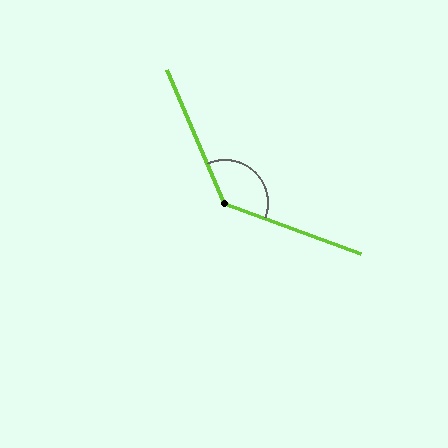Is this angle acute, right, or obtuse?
It is obtuse.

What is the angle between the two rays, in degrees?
Approximately 133 degrees.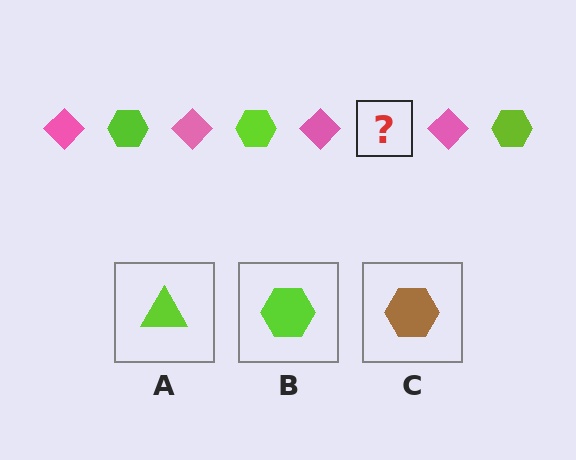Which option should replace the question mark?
Option B.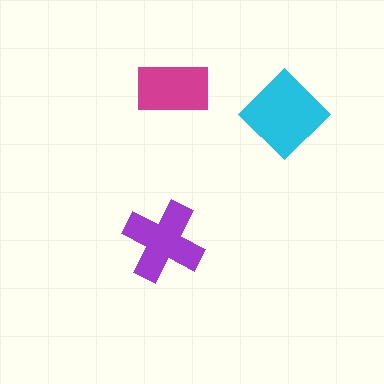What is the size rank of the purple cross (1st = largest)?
2nd.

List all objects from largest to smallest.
The cyan diamond, the purple cross, the magenta rectangle.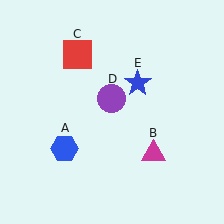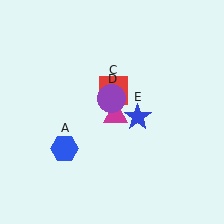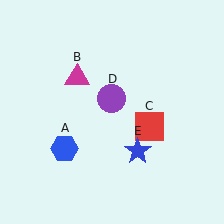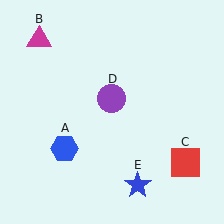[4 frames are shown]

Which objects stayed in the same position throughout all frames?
Blue hexagon (object A) and purple circle (object D) remained stationary.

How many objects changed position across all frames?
3 objects changed position: magenta triangle (object B), red square (object C), blue star (object E).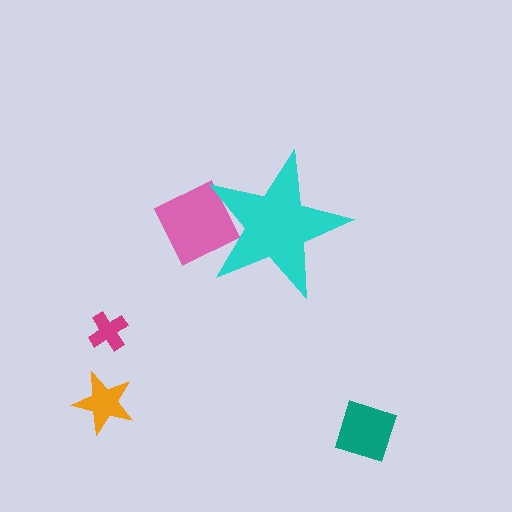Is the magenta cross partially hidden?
No, the magenta cross is fully visible.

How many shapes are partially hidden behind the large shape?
1 shape is partially hidden.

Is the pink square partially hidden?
Yes, the pink square is partially hidden behind the cyan star.